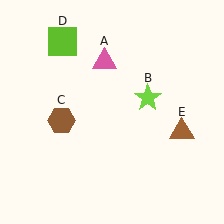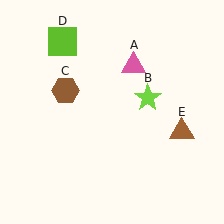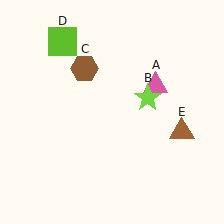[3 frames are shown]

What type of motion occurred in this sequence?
The pink triangle (object A), brown hexagon (object C) rotated clockwise around the center of the scene.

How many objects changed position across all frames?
2 objects changed position: pink triangle (object A), brown hexagon (object C).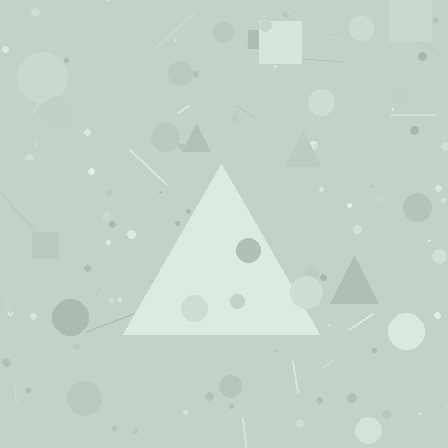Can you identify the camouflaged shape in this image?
The camouflaged shape is a triangle.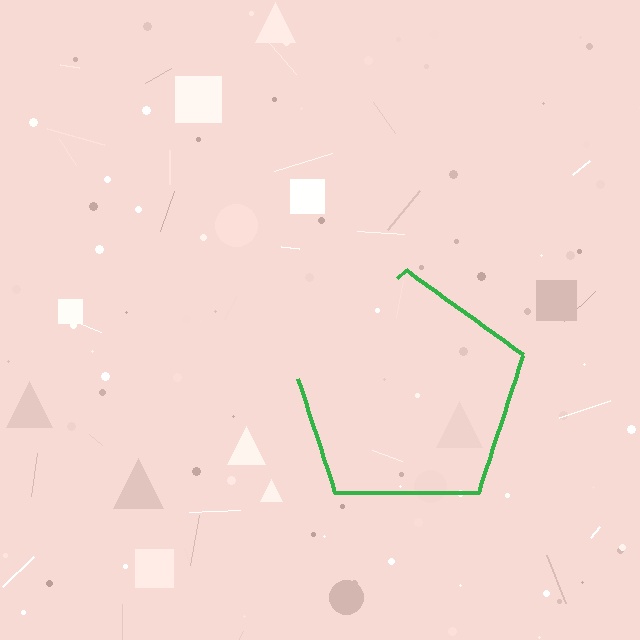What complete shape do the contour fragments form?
The contour fragments form a pentagon.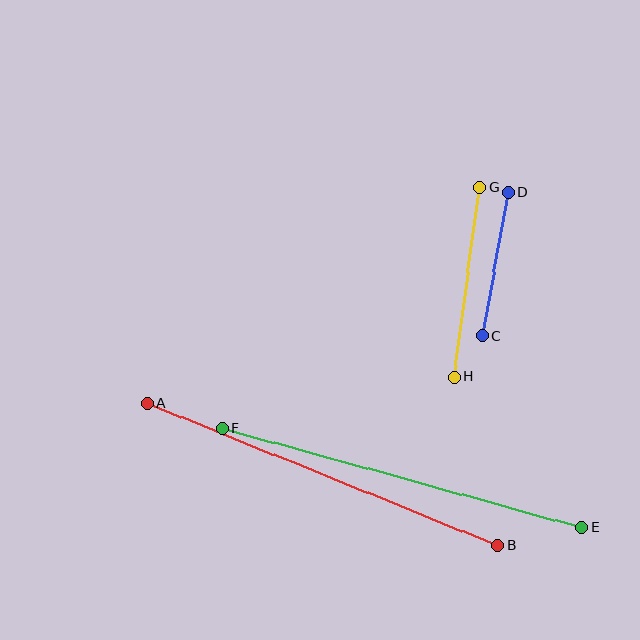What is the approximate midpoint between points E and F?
The midpoint is at approximately (402, 478) pixels.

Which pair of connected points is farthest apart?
Points A and B are farthest apart.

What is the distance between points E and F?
The distance is approximately 373 pixels.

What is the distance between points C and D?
The distance is approximately 146 pixels.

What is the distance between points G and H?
The distance is approximately 191 pixels.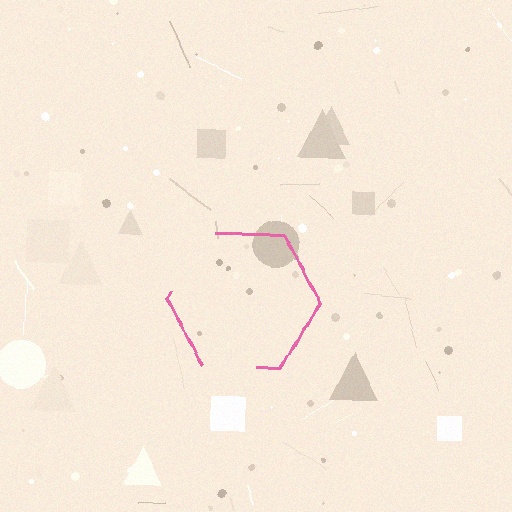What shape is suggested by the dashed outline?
The dashed outline suggests a hexagon.